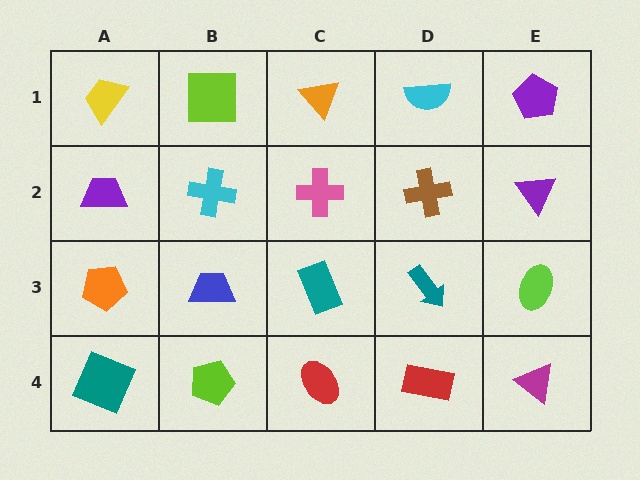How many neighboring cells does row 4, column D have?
3.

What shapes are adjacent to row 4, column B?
A blue trapezoid (row 3, column B), a teal square (row 4, column A), a red ellipse (row 4, column C).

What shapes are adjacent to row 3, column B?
A cyan cross (row 2, column B), a lime pentagon (row 4, column B), an orange pentagon (row 3, column A), a teal rectangle (row 3, column C).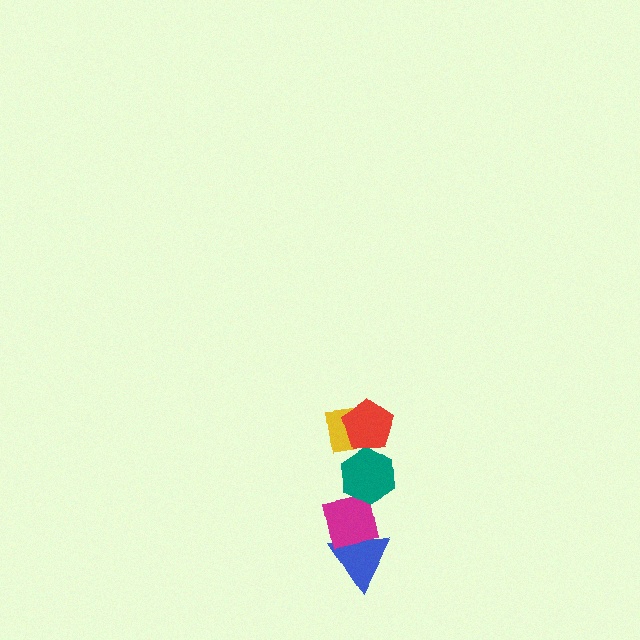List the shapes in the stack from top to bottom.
From top to bottom: the red pentagon, the yellow square, the teal hexagon, the magenta square, the blue triangle.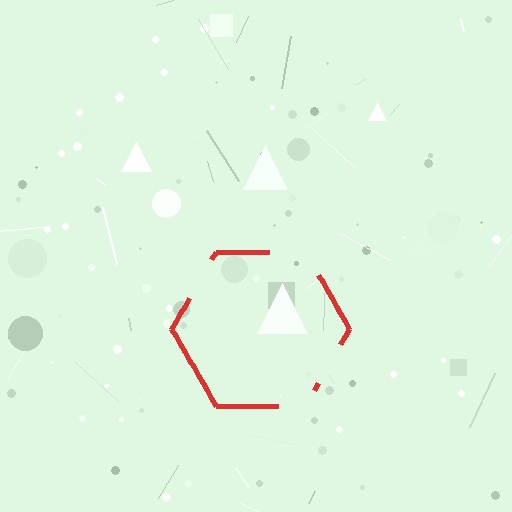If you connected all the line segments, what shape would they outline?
They would outline a hexagon.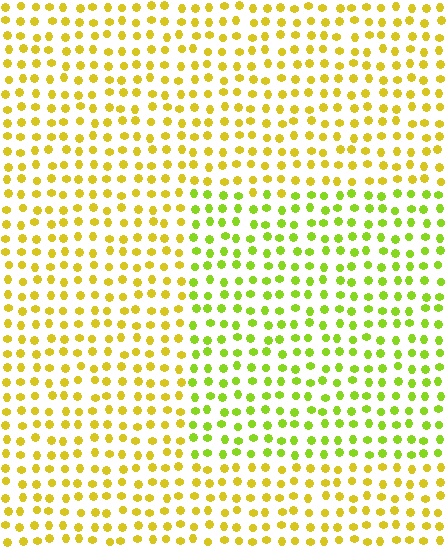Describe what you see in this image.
The image is filled with small yellow elements in a uniform arrangement. A rectangle-shaped region is visible where the elements are tinted to a slightly different hue, forming a subtle color boundary.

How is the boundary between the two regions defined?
The boundary is defined purely by a slight shift in hue (about 32 degrees). Spacing, size, and orientation are identical on both sides.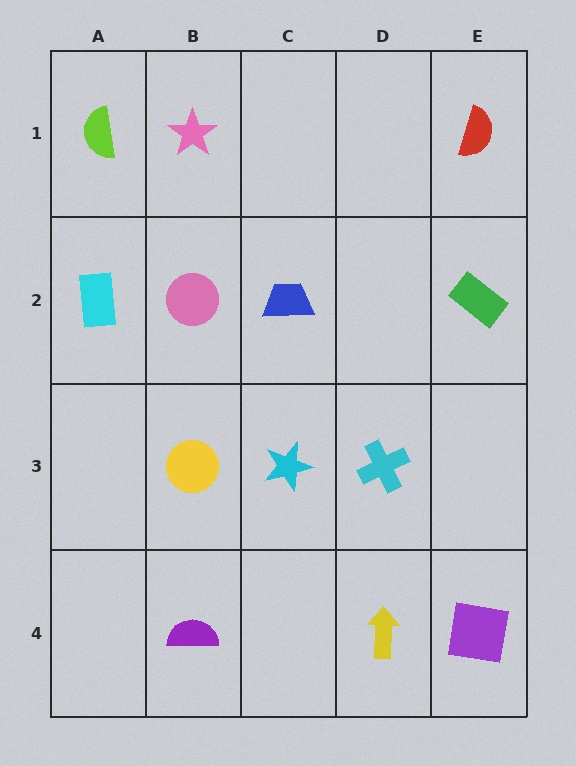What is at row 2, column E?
A green rectangle.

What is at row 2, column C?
A blue trapezoid.